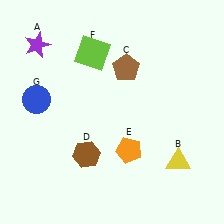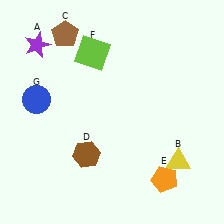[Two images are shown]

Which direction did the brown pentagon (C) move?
The brown pentagon (C) moved left.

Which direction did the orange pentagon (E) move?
The orange pentagon (E) moved right.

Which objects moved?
The objects that moved are: the brown pentagon (C), the orange pentagon (E).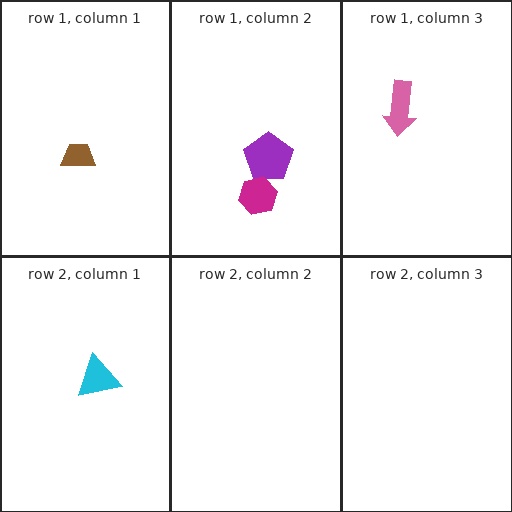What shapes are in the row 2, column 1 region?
The cyan triangle.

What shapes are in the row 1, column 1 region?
The brown trapezoid.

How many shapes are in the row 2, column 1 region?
1.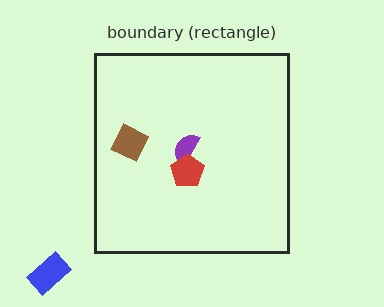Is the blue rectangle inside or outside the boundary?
Outside.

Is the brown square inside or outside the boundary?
Inside.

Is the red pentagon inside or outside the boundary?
Inside.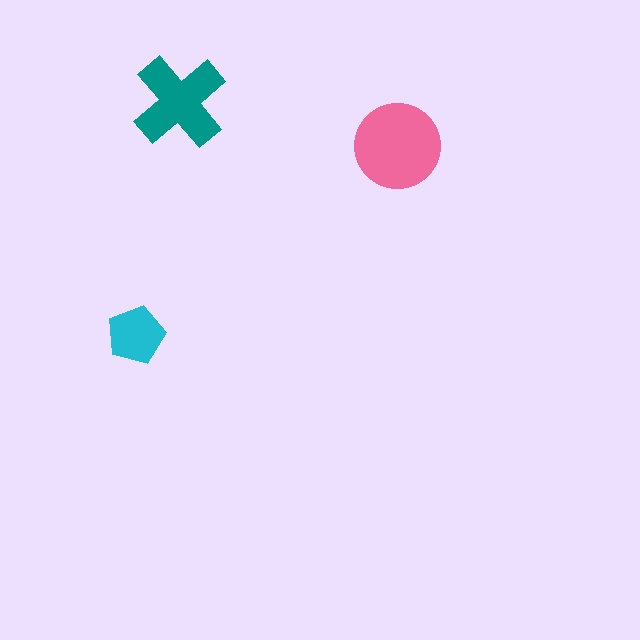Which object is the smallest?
The cyan pentagon.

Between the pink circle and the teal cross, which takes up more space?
The pink circle.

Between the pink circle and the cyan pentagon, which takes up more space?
The pink circle.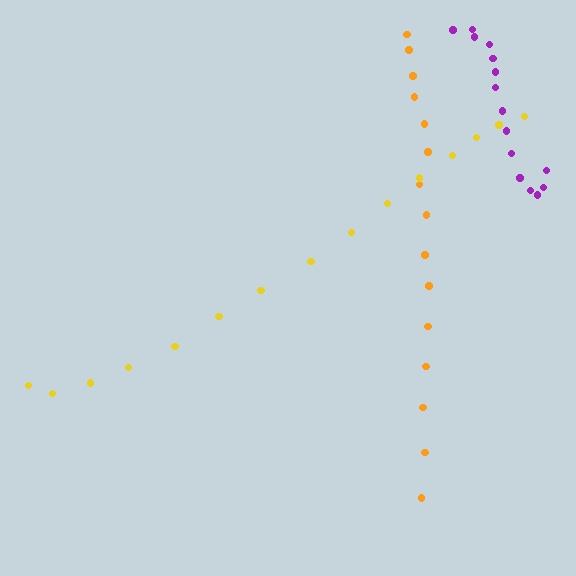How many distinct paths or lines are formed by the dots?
There are 3 distinct paths.